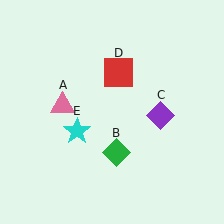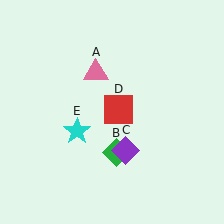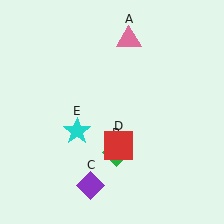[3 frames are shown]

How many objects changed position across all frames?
3 objects changed position: pink triangle (object A), purple diamond (object C), red square (object D).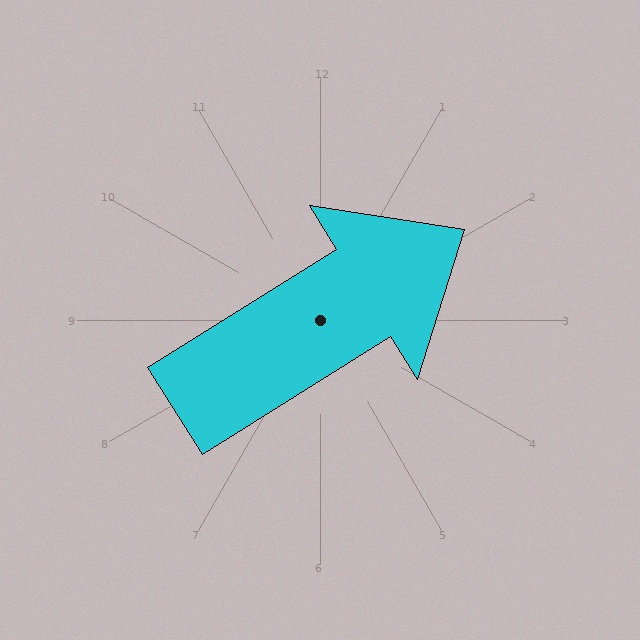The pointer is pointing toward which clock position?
Roughly 2 o'clock.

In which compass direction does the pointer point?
Northeast.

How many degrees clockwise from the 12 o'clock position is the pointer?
Approximately 58 degrees.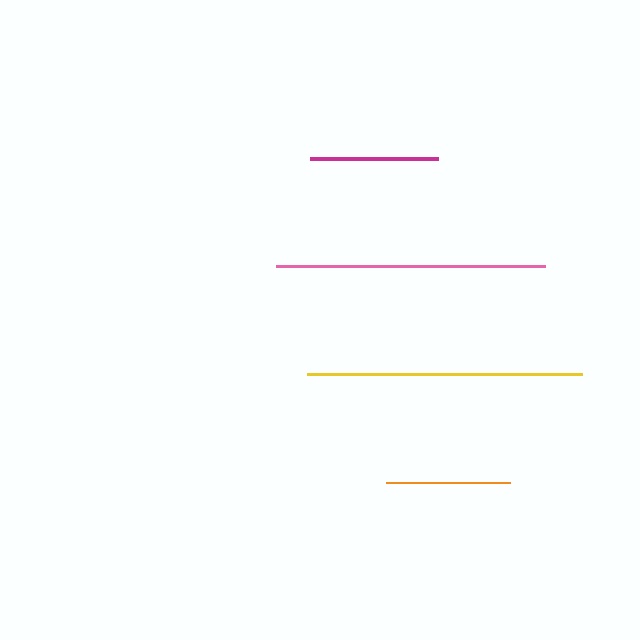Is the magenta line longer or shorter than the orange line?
The magenta line is longer than the orange line.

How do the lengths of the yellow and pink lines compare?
The yellow and pink lines are approximately the same length.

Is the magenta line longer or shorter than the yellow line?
The yellow line is longer than the magenta line.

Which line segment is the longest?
The yellow line is the longest at approximately 275 pixels.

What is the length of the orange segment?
The orange segment is approximately 124 pixels long.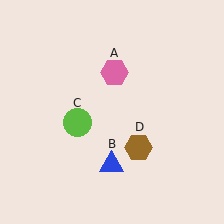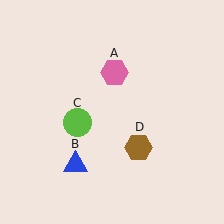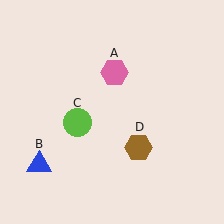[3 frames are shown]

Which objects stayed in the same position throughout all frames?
Pink hexagon (object A) and lime circle (object C) and brown hexagon (object D) remained stationary.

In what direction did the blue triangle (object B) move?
The blue triangle (object B) moved left.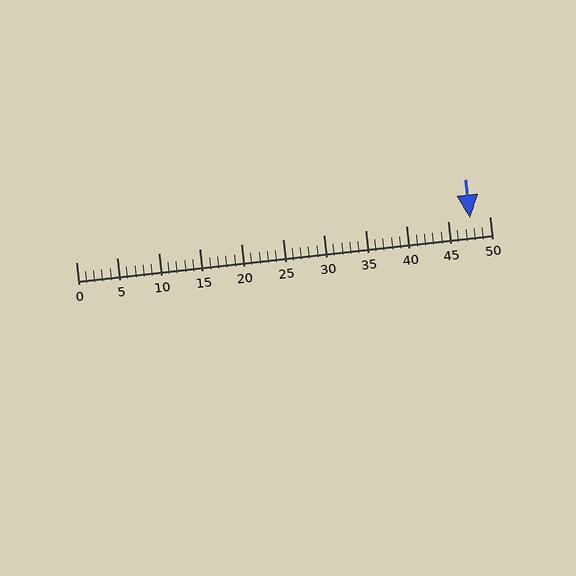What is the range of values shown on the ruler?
The ruler shows values from 0 to 50.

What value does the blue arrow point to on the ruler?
The blue arrow points to approximately 48.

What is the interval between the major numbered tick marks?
The major tick marks are spaced 5 units apart.